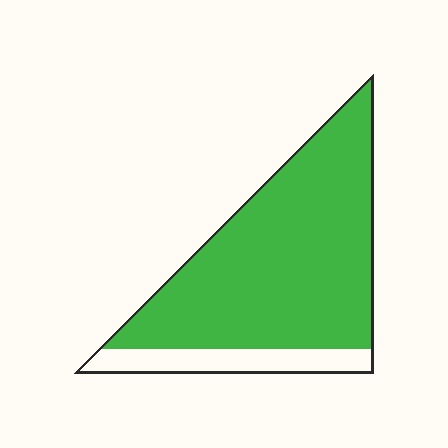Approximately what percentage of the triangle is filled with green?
Approximately 85%.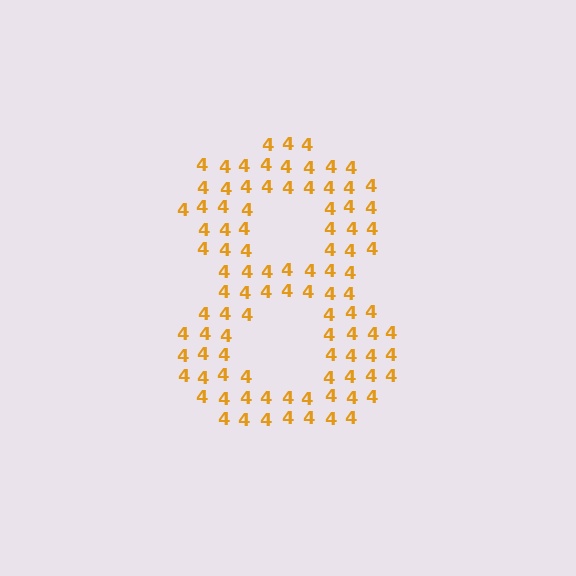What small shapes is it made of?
It is made of small digit 4's.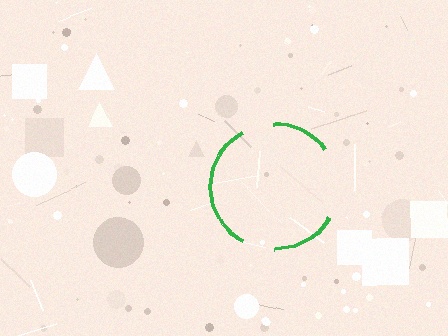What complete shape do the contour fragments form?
The contour fragments form a circle.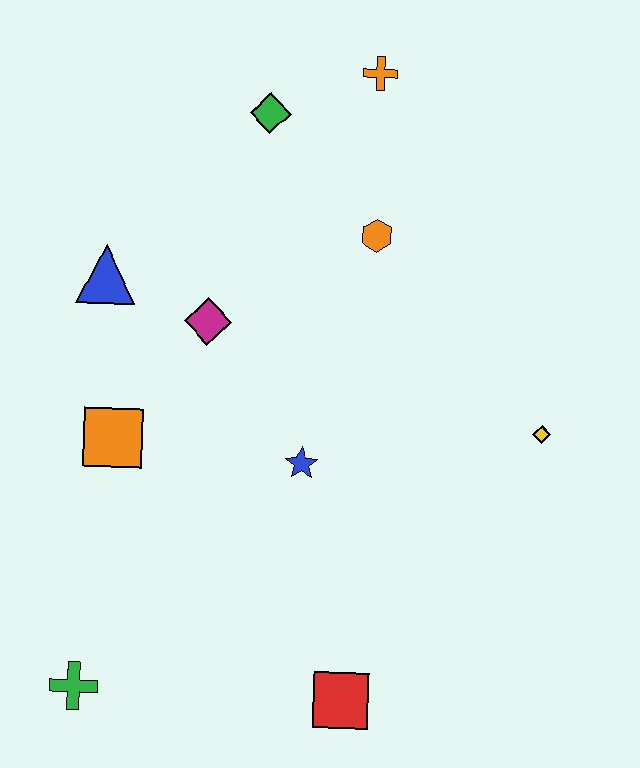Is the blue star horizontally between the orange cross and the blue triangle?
Yes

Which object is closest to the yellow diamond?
The blue star is closest to the yellow diamond.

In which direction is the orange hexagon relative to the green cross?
The orange hexagon is above the green cross.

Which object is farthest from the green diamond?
The green cross is farthest from the green diamond.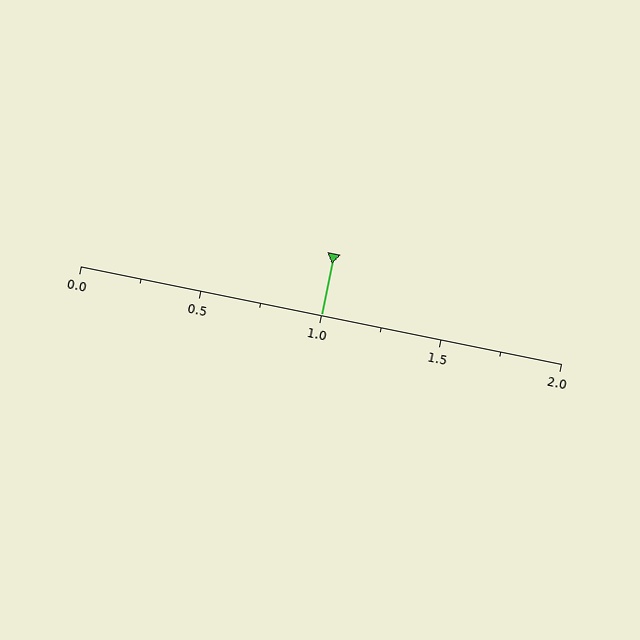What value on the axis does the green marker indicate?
The marker indicates approximately 1.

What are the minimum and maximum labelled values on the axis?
The axis runs from 0.0 to 2.0.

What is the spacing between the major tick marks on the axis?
The major ticks are spaced 0.5 apart.